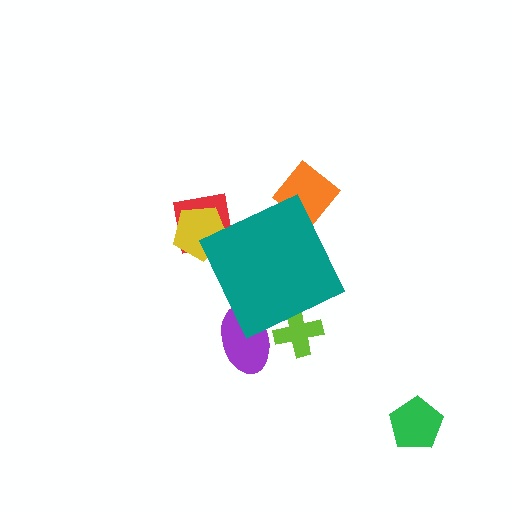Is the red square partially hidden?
Yes, the red square is partially hidden behind the teal diamond.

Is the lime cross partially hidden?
Yes, the lime cross is partially hidden behind the teal diamond.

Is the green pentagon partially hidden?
No, the green pentagon is fully visible.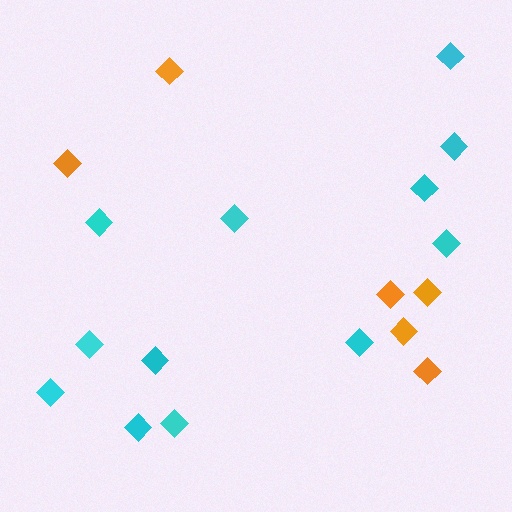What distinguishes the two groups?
There are 2 groups: one group of orange diamonds (6) and one group of cyan diamonds (12).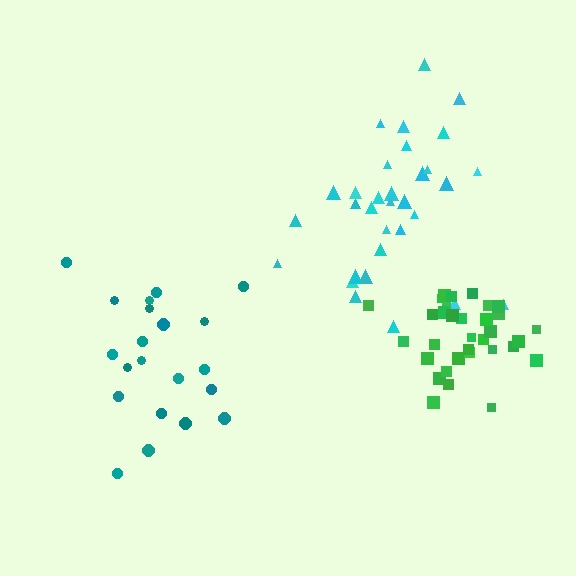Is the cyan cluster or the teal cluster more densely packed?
Cyan.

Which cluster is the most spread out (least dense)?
Teal.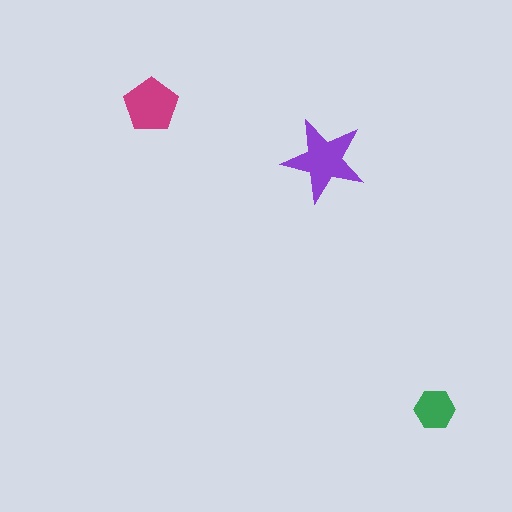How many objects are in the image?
There are 3 objects in the image.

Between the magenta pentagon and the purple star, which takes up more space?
The purple star.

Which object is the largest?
The purple star.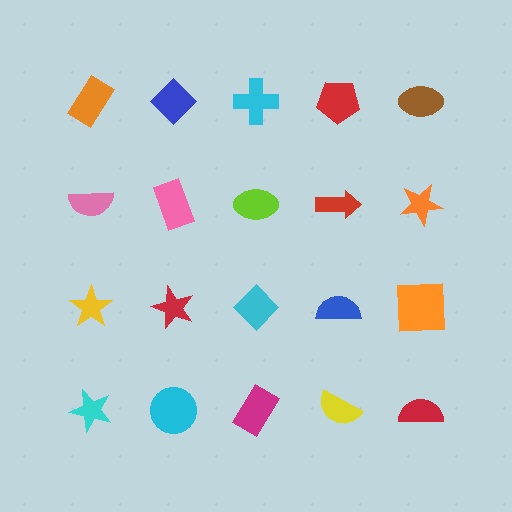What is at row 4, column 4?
A yellow semicircle.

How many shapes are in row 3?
5 shapes.